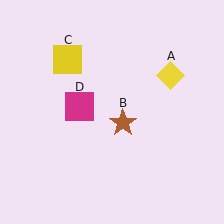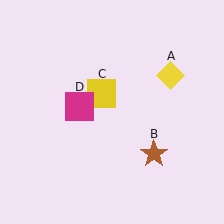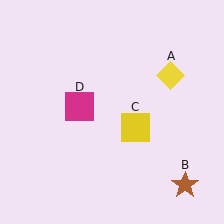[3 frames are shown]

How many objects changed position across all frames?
2 objects changed position: brown star (object B), yellow square (object C).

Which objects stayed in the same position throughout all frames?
Yellow diamond (object A) and magenta square (object D) remained stationary.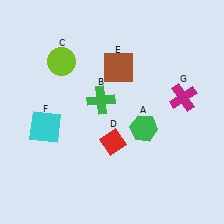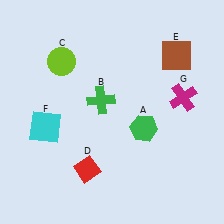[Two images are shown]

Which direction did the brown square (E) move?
The brown square (E) moved right.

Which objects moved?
The objects that moved are: the red diamond (D), the brown square (E).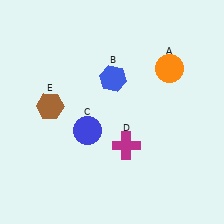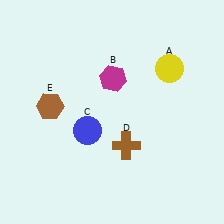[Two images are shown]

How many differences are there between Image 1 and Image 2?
There are 3 differences between the two images.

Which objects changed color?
A changed from orange to yellow. B changed from blue to magenta. D changed from magenta to brown.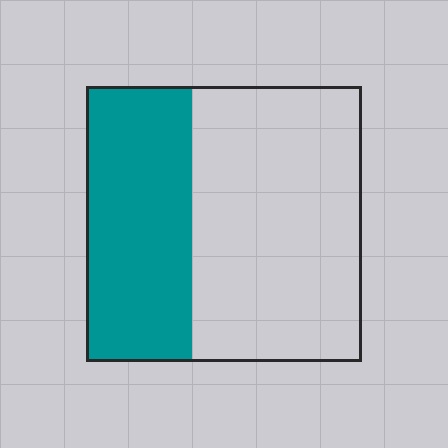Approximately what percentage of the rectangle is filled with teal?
Approximately 40%.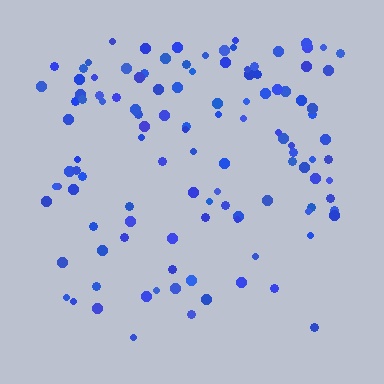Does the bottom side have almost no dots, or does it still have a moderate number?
Still a moderate number, just noticeably fewer than the top.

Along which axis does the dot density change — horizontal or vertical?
Vertical.